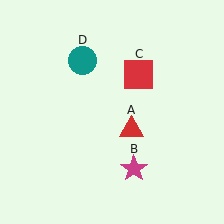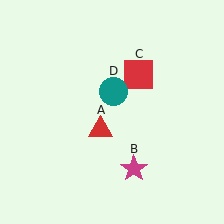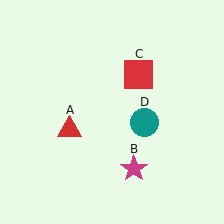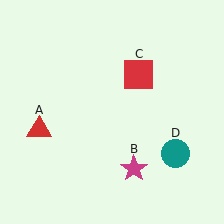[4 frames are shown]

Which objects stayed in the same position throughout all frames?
Magenta star (object B) and red square (object C) remained stationary.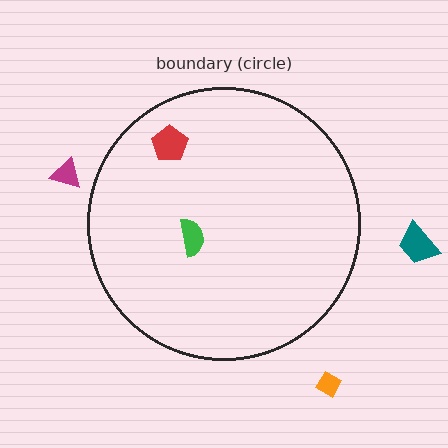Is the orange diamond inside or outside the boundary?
Outside.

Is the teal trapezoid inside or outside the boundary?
Outside.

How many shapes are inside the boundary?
2 inside, 3 outside.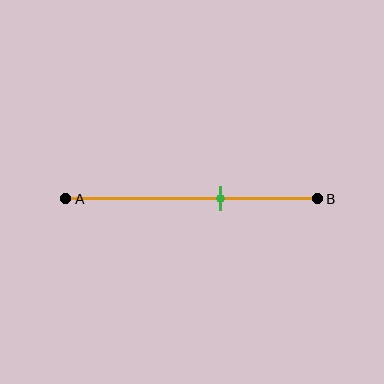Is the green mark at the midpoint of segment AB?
No, the mark is at about 60% from A, not at the 50% midpoint.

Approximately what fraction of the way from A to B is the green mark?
The green mark is approximately 60% of the way from A to B.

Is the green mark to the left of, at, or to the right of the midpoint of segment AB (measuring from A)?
The green mark is to the right of the midpoint of segment AB.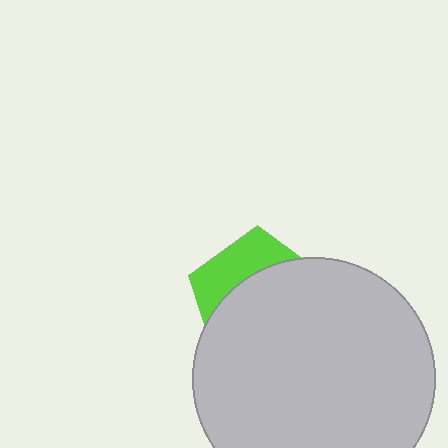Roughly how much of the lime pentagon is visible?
A small part of it is visible (roughly 32%).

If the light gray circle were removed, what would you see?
You would see the complete lime pentagon.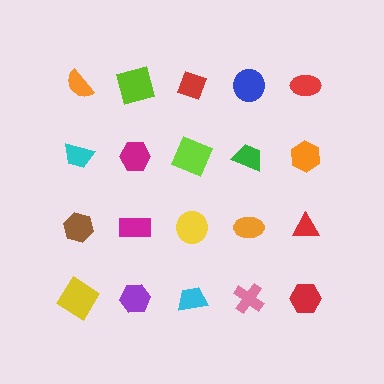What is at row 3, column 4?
An orange ellipse.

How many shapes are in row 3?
5 shapes.